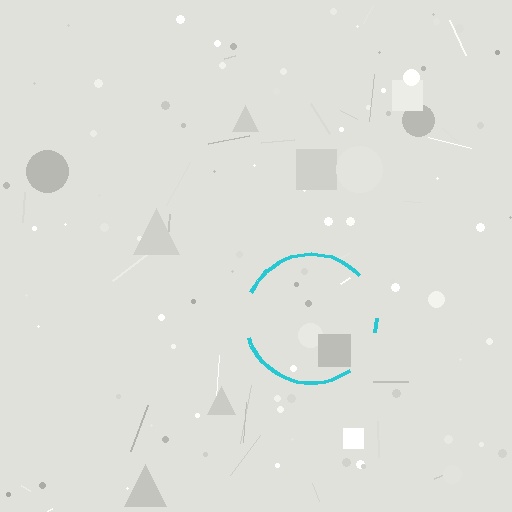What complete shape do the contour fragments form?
The contour fragments form a circle.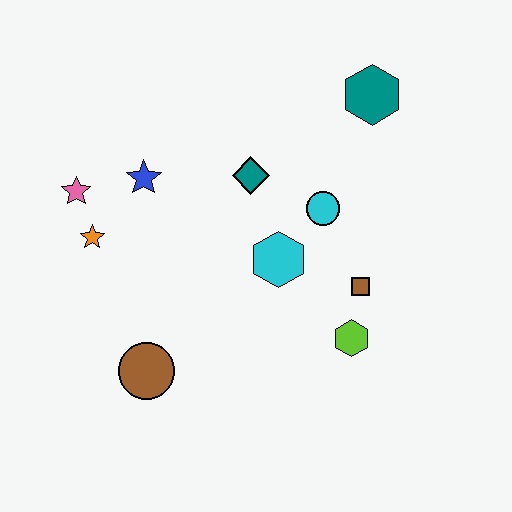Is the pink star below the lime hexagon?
No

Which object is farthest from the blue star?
The lime hexagon is farthest from the blue star.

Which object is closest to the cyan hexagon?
The cyan circle is closest to the cyan hexagon.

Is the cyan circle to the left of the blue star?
No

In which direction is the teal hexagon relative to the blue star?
The teal hexagon is to the right of the blue star.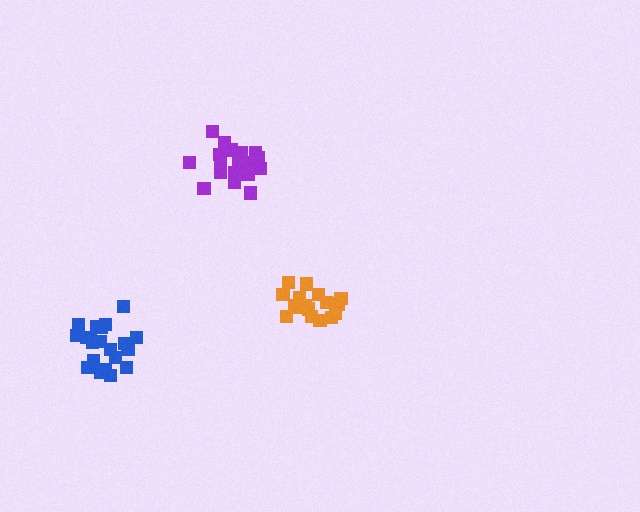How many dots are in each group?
Group 1: 17 dots, Group 2: 21 dots, Group 3: 21 dots (59 total).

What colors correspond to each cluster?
The clusters are colored: orange, blue, purple.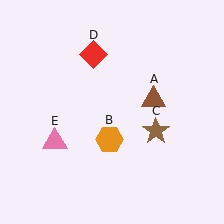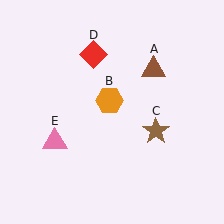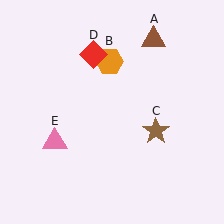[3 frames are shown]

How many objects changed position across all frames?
2 objects changed position: brown triangle (object A), orange hexagon (object B).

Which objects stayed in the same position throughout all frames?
Brown star (object C) and red diamond (object D) and pink triangle (object E) remained stationary.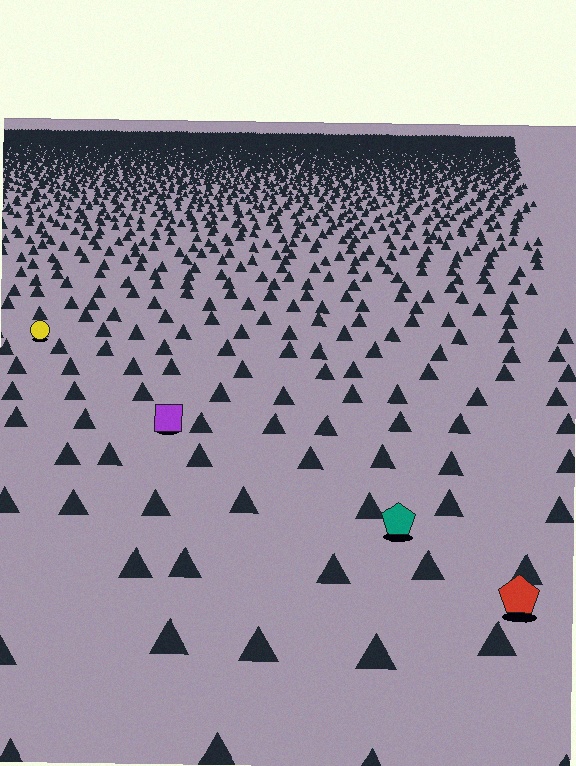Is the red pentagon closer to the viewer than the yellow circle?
Yes. The red pentagon is closer — you can tell from the texture gradient: the ground texture is coarser near it.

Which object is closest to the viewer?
The red pentagon is closest. The texture marks near it are larger and more spread out.